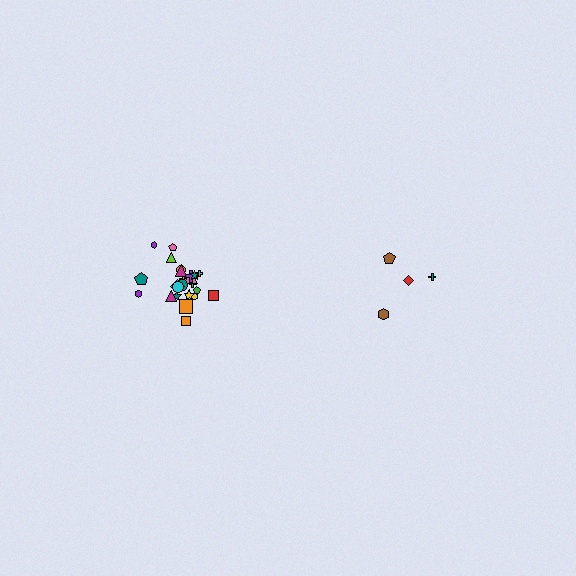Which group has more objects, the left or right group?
The left group.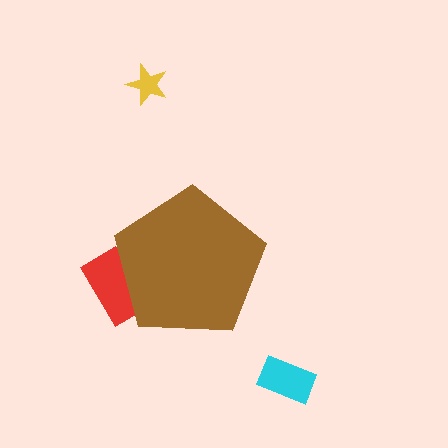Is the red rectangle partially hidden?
Yes, the red rectangle is partially hidden behind the brown pentagon.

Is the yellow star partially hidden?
No, the yellow star is fully visible.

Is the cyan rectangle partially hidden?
No, the cyan rectangle is fully visible.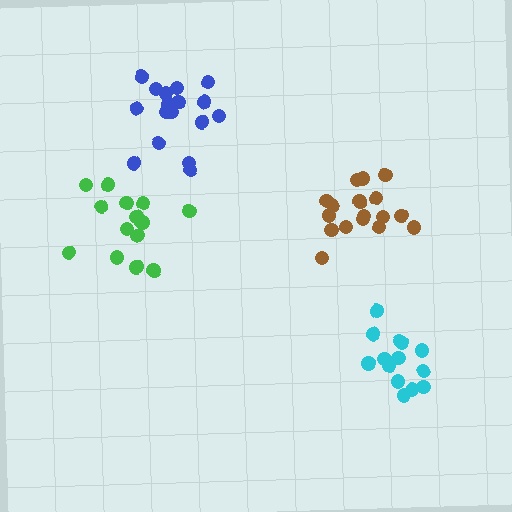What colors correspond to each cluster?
The clusters are colored: blue, green, cyan, brown.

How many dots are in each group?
Group 1: 17 dots, Group 2: 15 dots, Group 3: 14 dots, Group 4: 17 dots (63 total).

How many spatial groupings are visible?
There are 4 spatial groupings.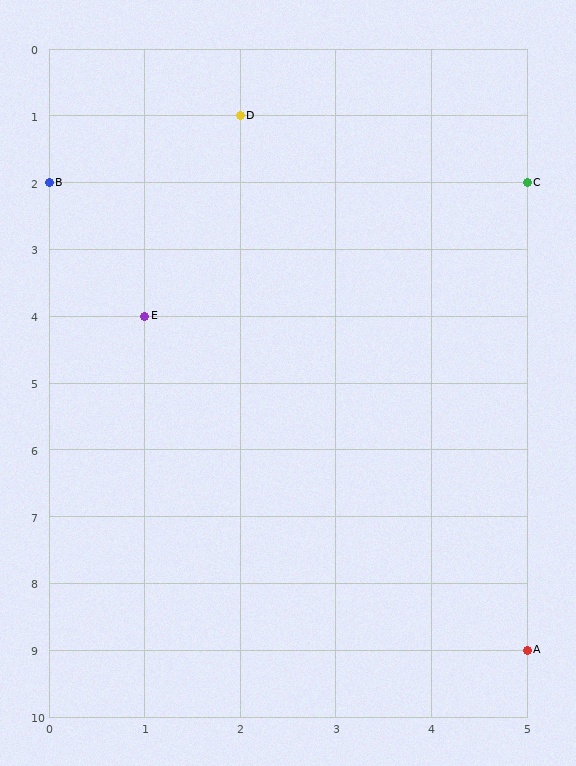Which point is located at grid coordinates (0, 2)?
Point B is at (0, 2).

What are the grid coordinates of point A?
Point A is at grid coordinates (5, 9).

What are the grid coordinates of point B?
Point B is at grid coordinates (0, 2).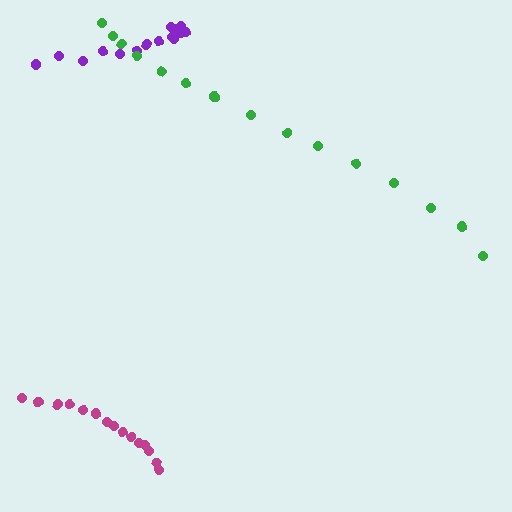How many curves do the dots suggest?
There are 3 distinct paths.